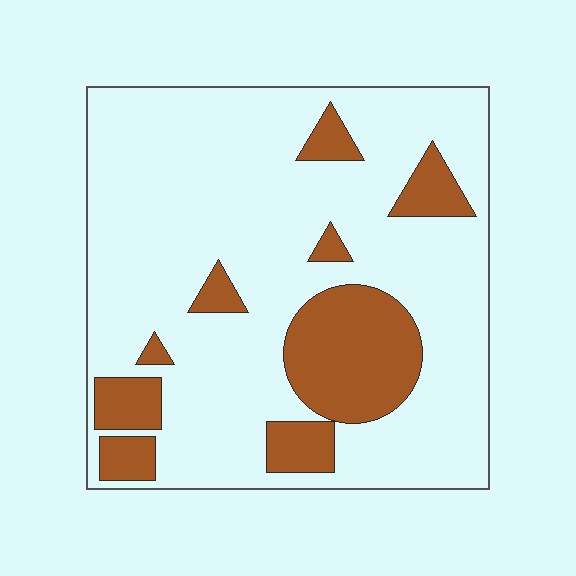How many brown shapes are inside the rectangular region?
9.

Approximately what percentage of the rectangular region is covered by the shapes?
Approximately 20%.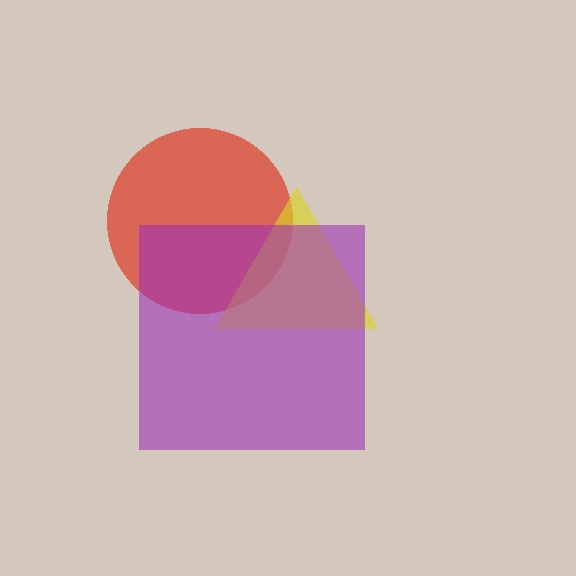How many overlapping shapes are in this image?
There are 3 overlapping shapes in the image.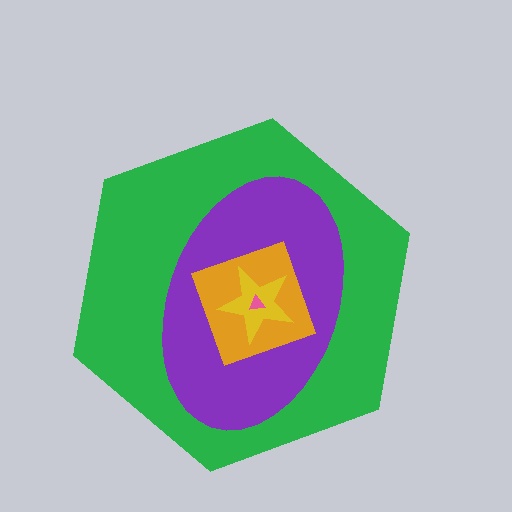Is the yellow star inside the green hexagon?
Yes.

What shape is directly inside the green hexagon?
The purple ellipse.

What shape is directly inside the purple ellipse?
The orange diamond.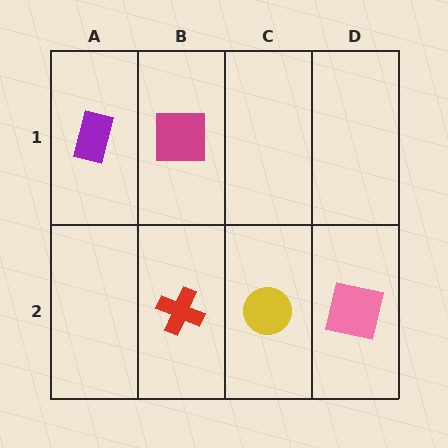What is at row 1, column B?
A magenta square.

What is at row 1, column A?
A purple rectangle.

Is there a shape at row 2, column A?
No, that cell is empty.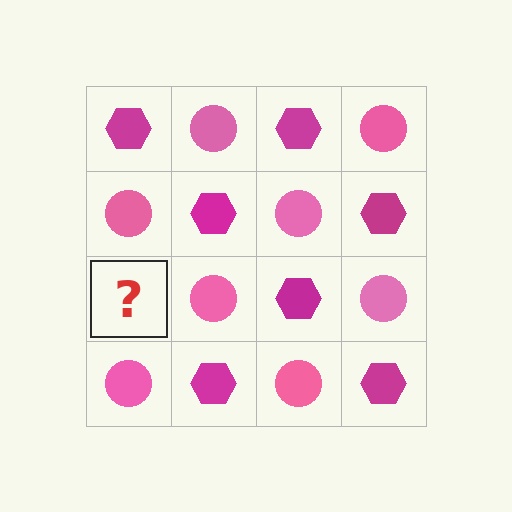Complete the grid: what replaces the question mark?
The question mark should be replaced with a magenta hexagon.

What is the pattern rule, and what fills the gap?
The rule is that it alternates magenta hexagon and pink circle in a checkerboard pattern. The gap should be filled with a magenta hexagon.